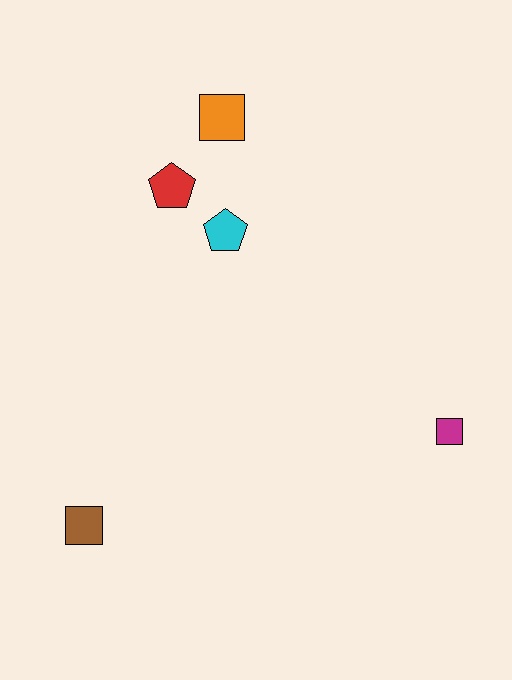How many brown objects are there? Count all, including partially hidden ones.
There is 1 brown object.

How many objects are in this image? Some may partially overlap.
There are 5 objects.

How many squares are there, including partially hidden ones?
There are 3 squares.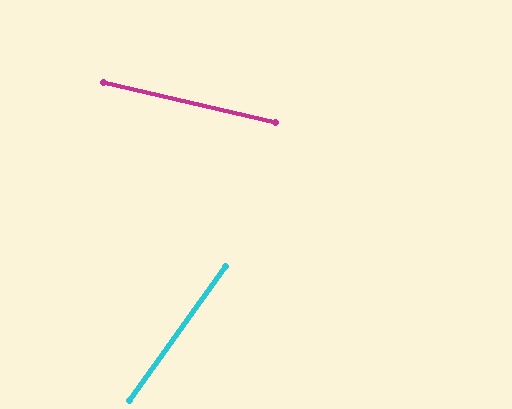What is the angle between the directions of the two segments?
Approximately 68 degrees.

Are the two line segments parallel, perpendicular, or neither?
Neither parallel nor perpendicular — they differ by about 68°.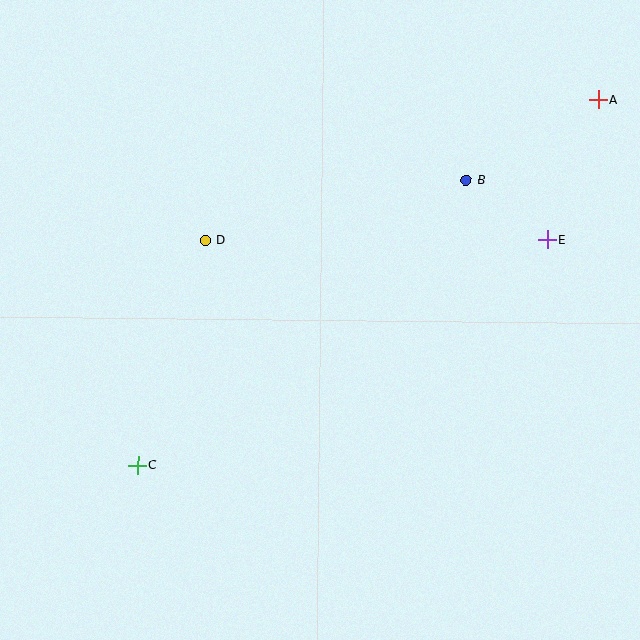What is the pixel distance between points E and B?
The distance between E and B is 101 pixels.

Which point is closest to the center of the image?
Point D at (205, 240) is closest to the center.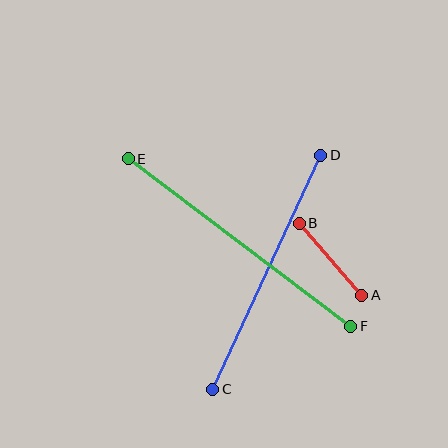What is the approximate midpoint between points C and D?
The midpoint is at approximately (267, 272) pixels.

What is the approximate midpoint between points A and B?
The midpoint is at approximately (331, 259) pixels.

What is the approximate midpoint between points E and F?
The midpoint is at approximately (239, 243) pixels.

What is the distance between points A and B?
The distance is approximately 95 pixels.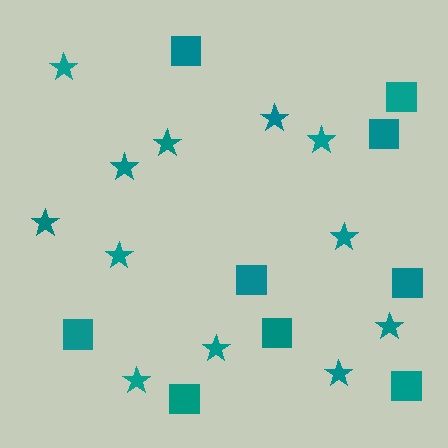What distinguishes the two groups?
There are 2 groups: one group of stars (12) and one group of squares (9).